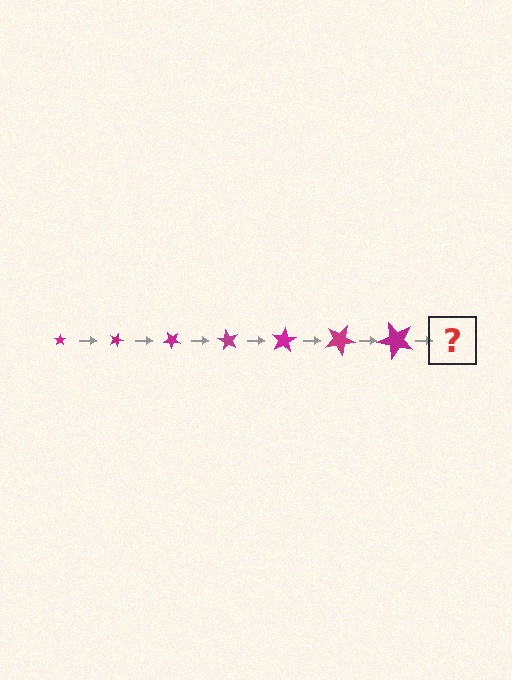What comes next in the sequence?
The next element should be a star, larger than the previous one and rotated 140 degrees from the start.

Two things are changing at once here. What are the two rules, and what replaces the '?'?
The two rules are that the star grows larger each step and it rotates 20 degrees each step. The '?' should be a star, larger than the previous one and rotated 140 degrees from the start.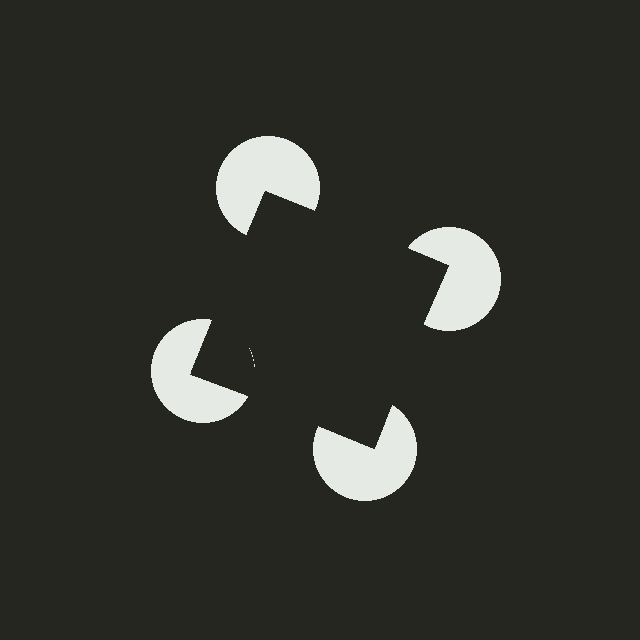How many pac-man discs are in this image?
There are 4 — one at each vertex of the illusory square.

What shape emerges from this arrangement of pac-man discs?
An illusory square — its edges are inferred from the aligned wedge cuts in the pac-man discs, not physically drawn.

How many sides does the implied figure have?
4 sides.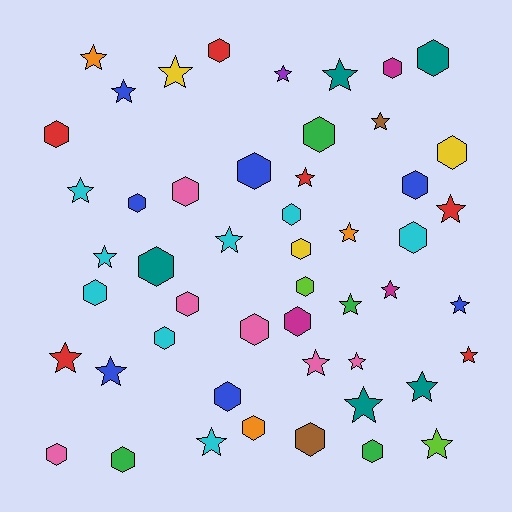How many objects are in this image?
There are 50 objects.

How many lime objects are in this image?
There are 2 lime objects.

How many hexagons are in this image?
There are 26 hexagons.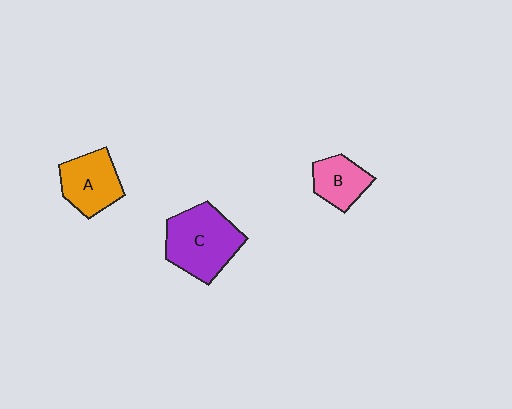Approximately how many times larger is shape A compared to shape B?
Approximately 1.3 times.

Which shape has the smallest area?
Shape B (pink).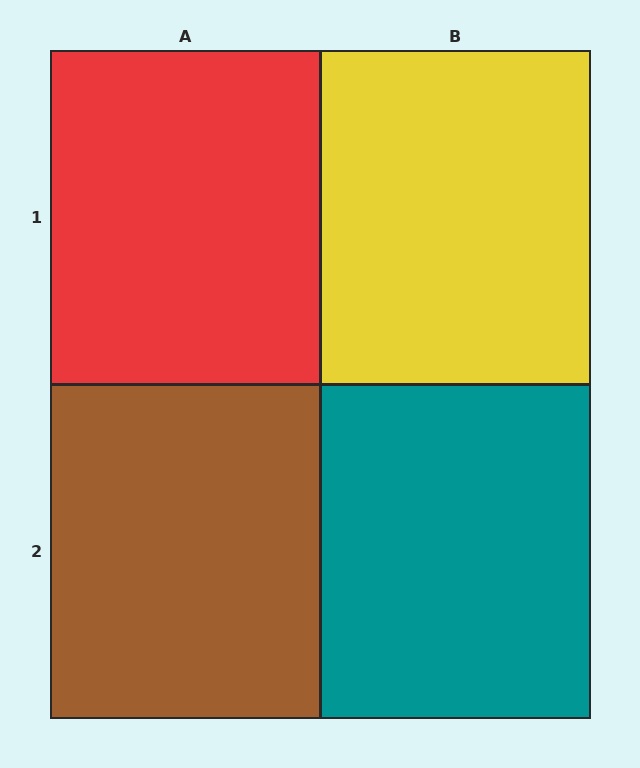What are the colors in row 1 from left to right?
Red, yellow.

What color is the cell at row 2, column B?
Teal.